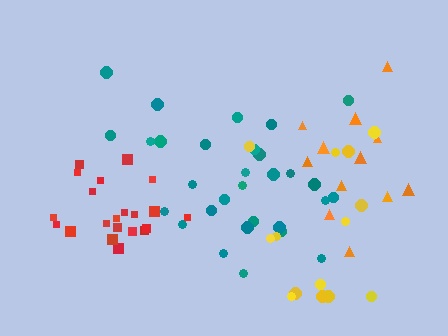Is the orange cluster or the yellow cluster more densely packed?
Orange.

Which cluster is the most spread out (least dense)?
Yellow.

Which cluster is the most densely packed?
Red.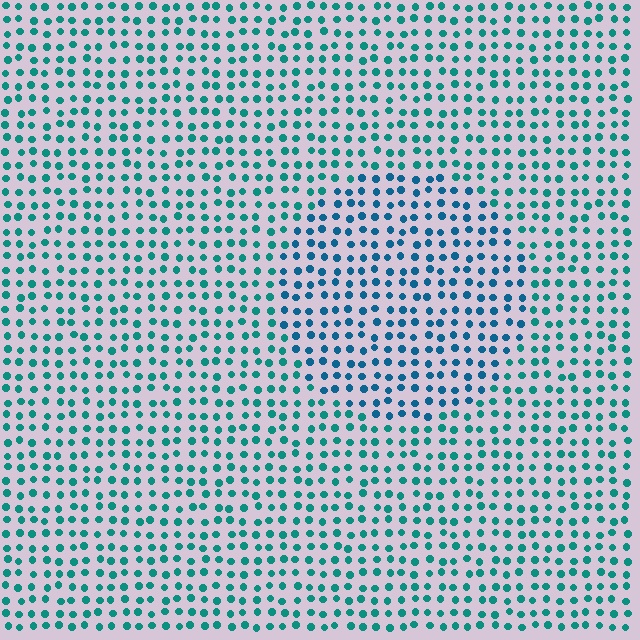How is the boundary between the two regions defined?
The boundary is defined purely by a slight shift in hue (about 27 degrees). Spacing, size, and orientation are identical on both sides.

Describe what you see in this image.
The image is filled with small teal elements in a uniform arrangement. A circle-shaped region is visible where the elements are tinted to a slightly different hue, forming a subtle color boundary.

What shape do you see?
I see a circle.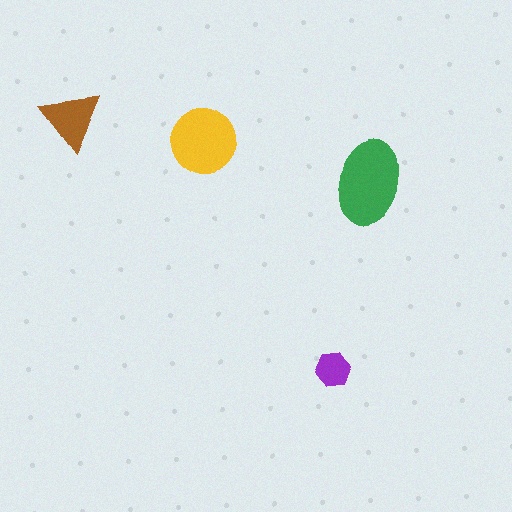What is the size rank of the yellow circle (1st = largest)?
2nd.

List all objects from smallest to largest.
The purple hexagon, the brown triangle, the yellow circle, the green ellipse.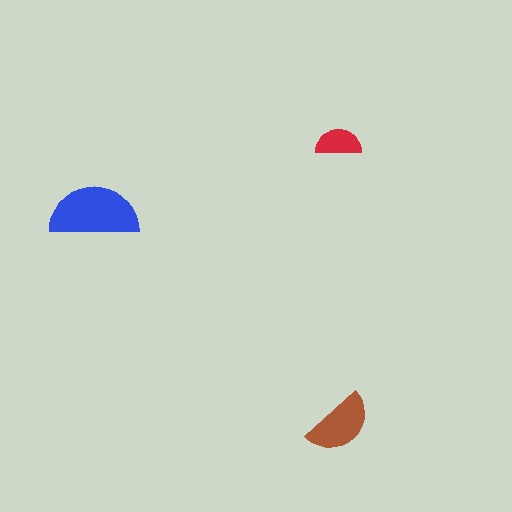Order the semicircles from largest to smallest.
the blue one, the brown one, the red one.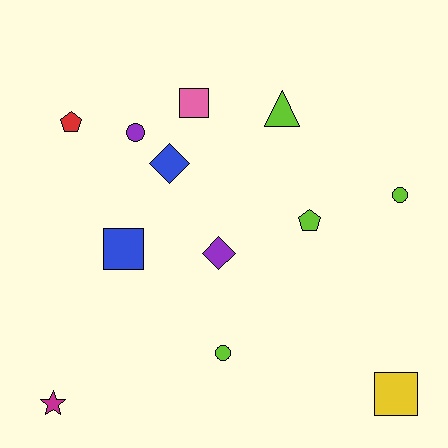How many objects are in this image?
There are 12 objects.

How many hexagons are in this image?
There are no hexagons.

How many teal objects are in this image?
There are no teal objects.